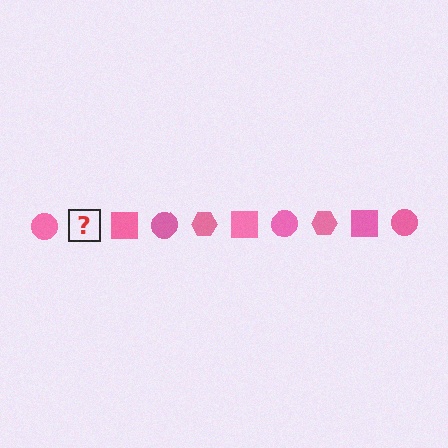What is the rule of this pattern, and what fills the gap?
The rule is that the pattern cycles through circle, hexagon, square shapes in pink. The gap should be filled with a pink hexagon.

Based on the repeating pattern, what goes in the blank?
The blank should be a pink hexagon.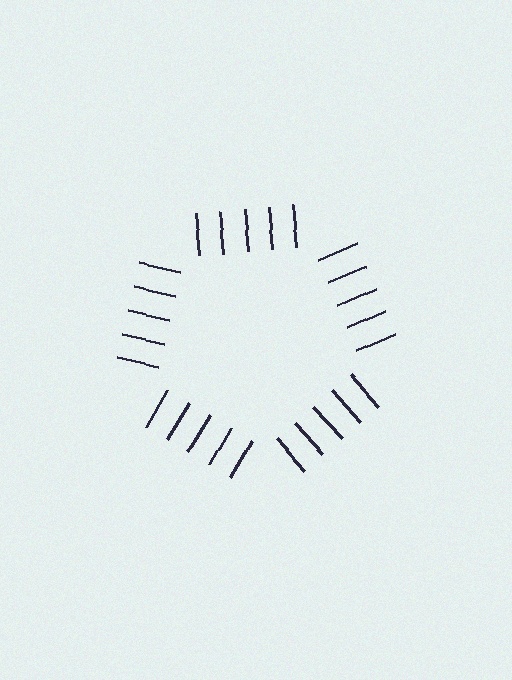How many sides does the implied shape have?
5 sides — the line-ends trace a pentagon.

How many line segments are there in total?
25 — 5 along each of the 5 edges.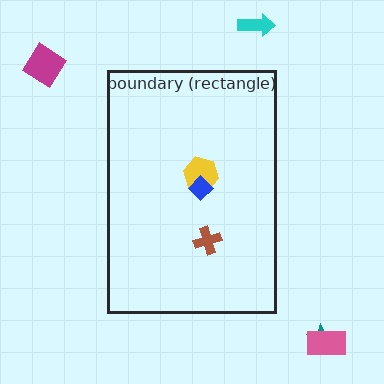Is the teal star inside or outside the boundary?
Outside.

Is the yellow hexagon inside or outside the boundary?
Inside.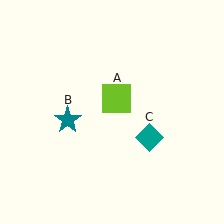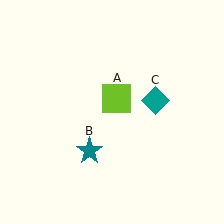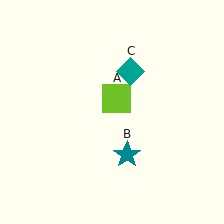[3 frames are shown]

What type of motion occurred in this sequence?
The teal star (object B), teal diamond (object C) rotated counterclockwise around the center of the scene.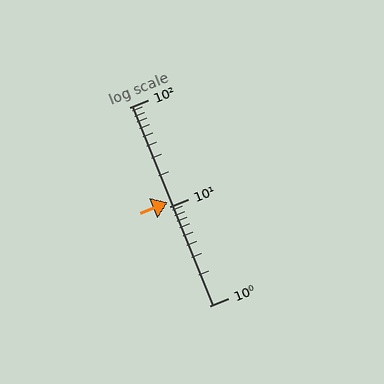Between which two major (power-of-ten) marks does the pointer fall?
The pointer is between 10 and 100.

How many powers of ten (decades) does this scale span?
The scale spans 2 decades, from 1 to 100.